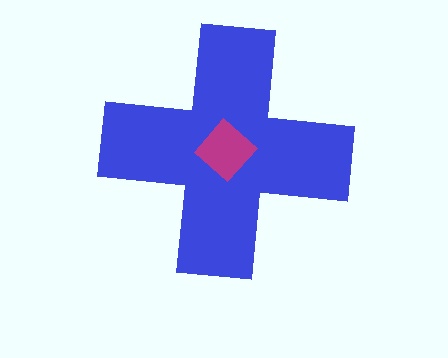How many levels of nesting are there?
2.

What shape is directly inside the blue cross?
The magenta diamond.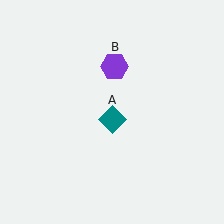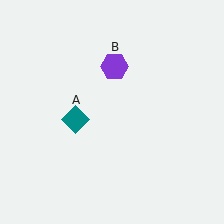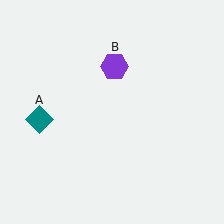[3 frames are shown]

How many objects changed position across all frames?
1 object changed position: teal diamond (object A).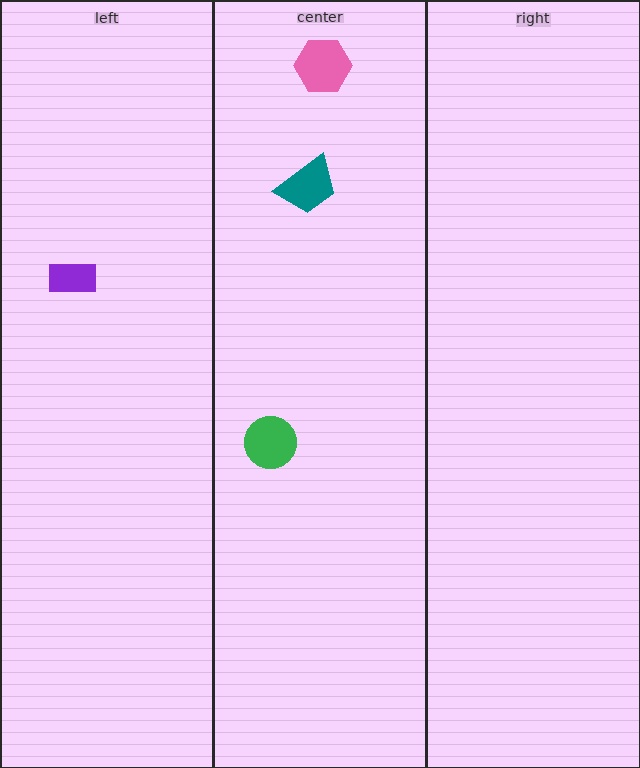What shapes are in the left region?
The purple rectangle.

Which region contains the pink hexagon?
The center region.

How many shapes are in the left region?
1.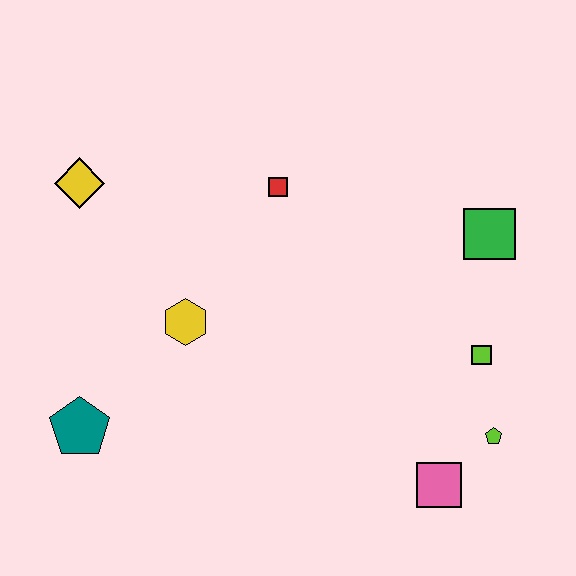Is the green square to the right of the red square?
Yes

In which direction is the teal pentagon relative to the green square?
The teal pentagon is to the left of the green square.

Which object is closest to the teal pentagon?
The yellow hexagon is closest to the teal pentagon.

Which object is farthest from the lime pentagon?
The yellow diamond is farthest from the lime pentagon.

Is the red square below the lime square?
No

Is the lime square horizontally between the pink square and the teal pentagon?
No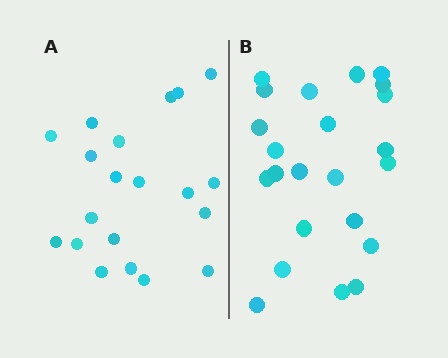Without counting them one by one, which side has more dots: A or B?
Region B (the right region) has more dots.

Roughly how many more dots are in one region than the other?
Region B has just a few more — roughly 2 or 3 more dots than region A.